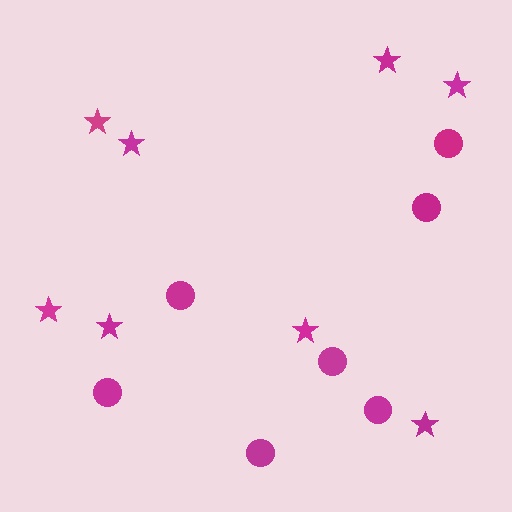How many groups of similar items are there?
There are 2 groups: one group of circles (7) and one group of stars (8).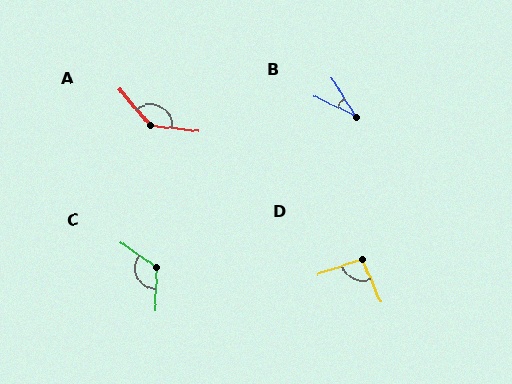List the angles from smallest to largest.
B (32°), D (93°), C (123°), A (137°).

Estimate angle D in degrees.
Approximately 93 degrees.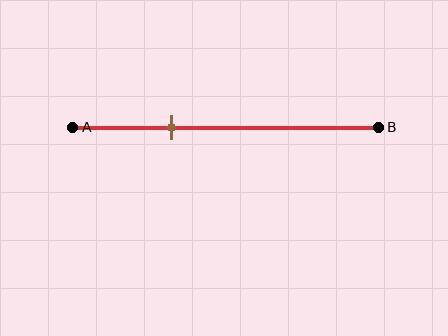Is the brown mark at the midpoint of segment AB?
No, the mark is at about 30% from A, not at the 50% midpoint.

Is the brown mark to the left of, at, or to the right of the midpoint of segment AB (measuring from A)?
The brown mark is to the left of the midpoint of segment AB.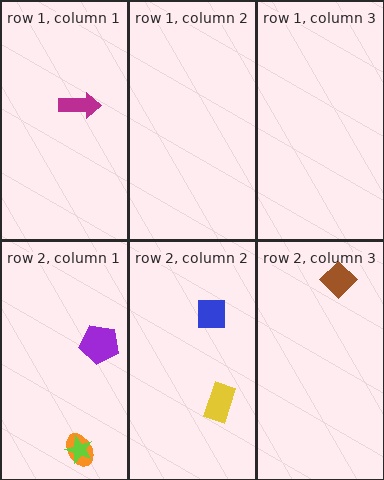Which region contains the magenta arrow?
The row 1, column 1 region.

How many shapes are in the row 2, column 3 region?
1.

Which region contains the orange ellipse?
The row 2, column 1 region.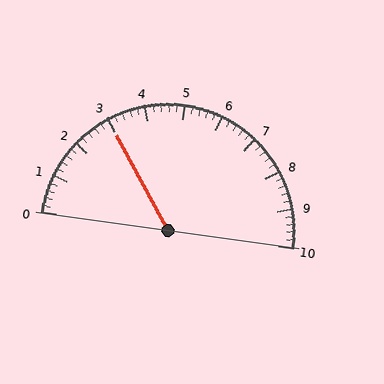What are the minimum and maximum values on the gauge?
The gauge ranges from 0 to 10.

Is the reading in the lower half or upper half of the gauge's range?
The reading is in the lower half of the range (0 to 10).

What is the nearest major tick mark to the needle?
The nearest major tick mark is 3.